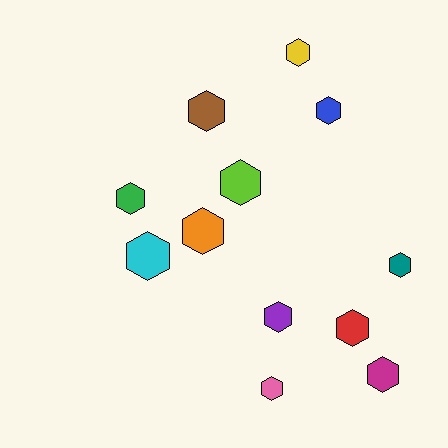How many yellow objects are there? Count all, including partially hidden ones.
There is 1 yellow object.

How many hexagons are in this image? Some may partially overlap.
There are 12 hexagons.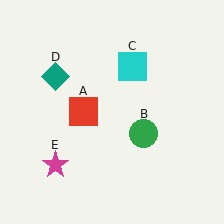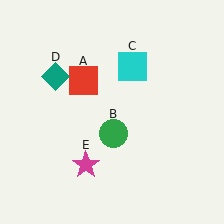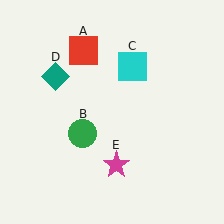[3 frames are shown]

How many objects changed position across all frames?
3 objects changed position: red square (object A), green circle (object B), magenta star (object E).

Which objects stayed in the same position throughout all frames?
Cyan square (object C) and teal diamond (object D) remained stationary.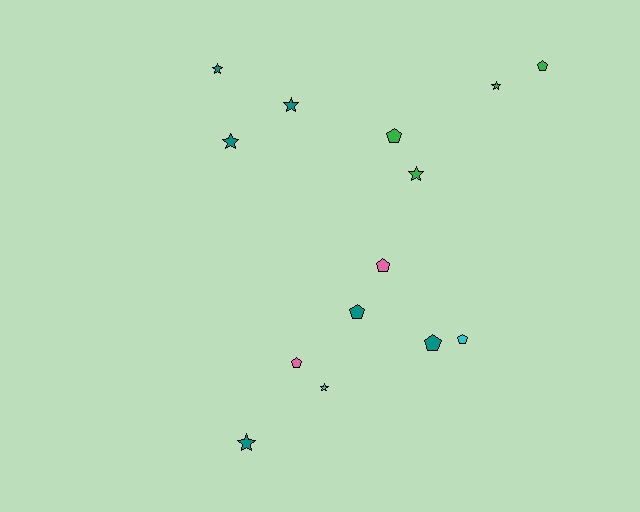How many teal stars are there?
There are 4 teal stars.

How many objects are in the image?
There are 14 objects.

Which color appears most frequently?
Teal, with 6 objects.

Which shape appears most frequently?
Pentagon, with 7 objects.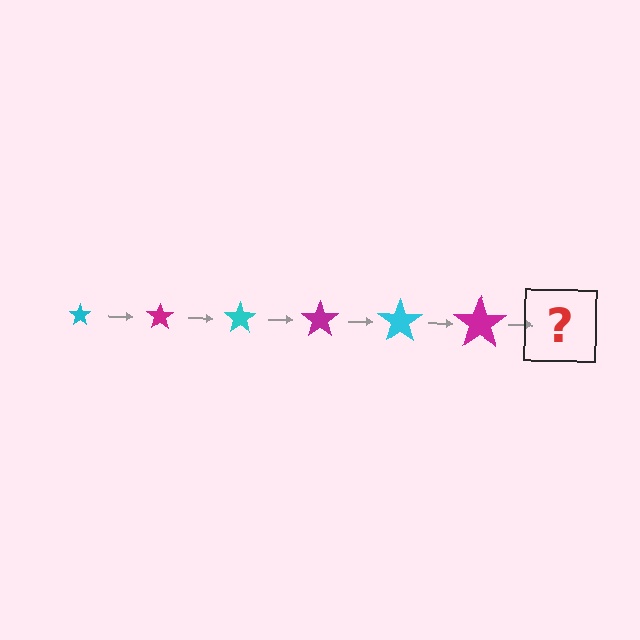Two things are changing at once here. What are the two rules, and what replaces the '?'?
The two rules are that the star grows larger each step and the color cycles through cyan and magenta. The '?' should be a cyan star, larger than the previous one.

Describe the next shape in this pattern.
It should be a cyan star, larger than the previous one.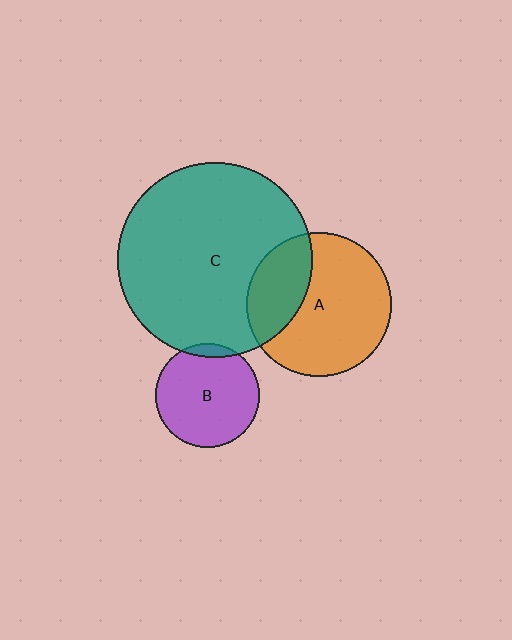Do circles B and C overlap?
Yes.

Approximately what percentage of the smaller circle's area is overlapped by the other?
Approximately 5%.